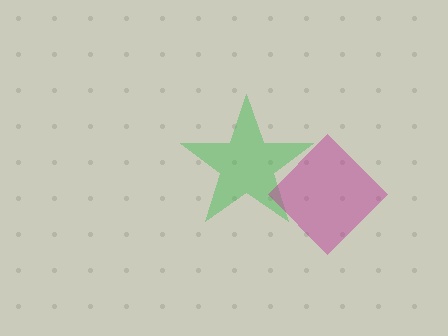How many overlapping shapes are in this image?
There are 2 overlapping shapes in the image.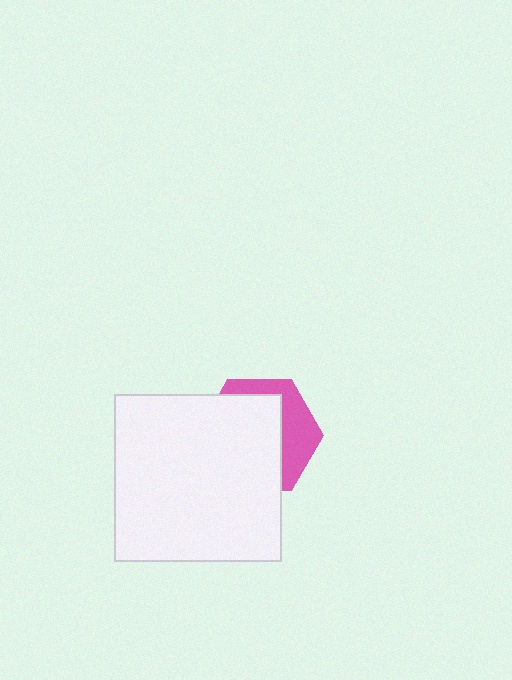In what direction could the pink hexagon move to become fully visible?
The pink hexagon could move toward the upper-right. That would shift it out from behind the white square entirely.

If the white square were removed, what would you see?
You would see the complete pink hexagon.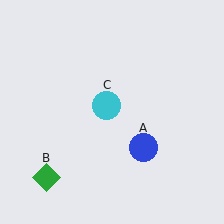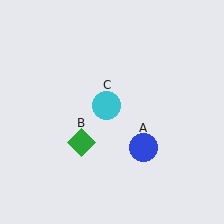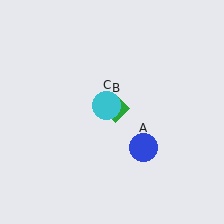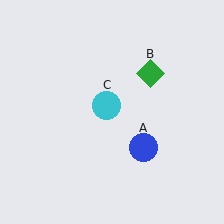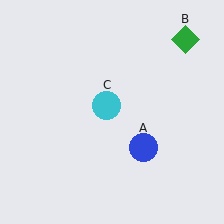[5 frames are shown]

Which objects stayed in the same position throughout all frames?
Blue circle (object A) and cyan circle (object C) remained stationary.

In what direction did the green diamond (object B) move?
The green diamond (object B) moved up and to the right.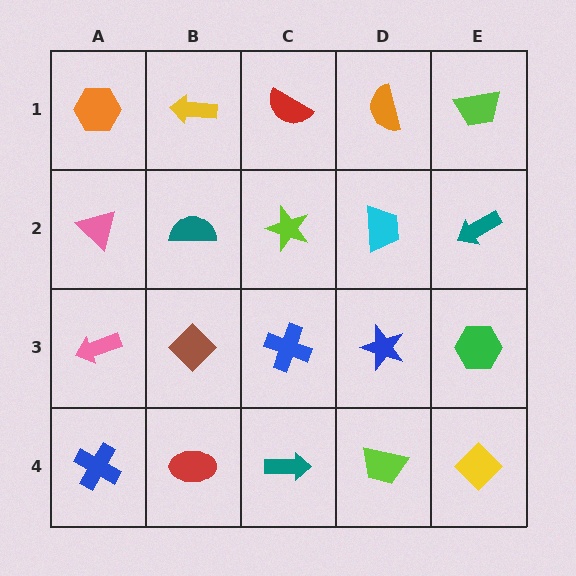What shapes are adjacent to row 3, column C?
A lime star (row 2, column C), a teal arrow (row 4, column C), a brown diamond (row 3, column B), a blue star (row 3, column D).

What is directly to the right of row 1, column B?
A red semicircle.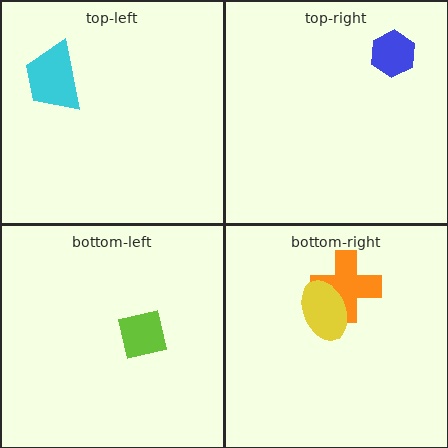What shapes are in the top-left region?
The cyan trapezoid.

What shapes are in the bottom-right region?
The orange cross, the yellow ellipse.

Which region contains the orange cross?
The bottom-right region.